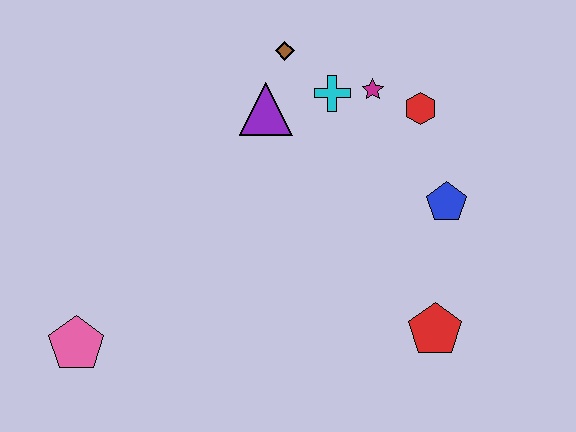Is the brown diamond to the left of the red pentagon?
Yes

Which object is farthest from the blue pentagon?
The pink pentagon is farthest from the blue pentagon.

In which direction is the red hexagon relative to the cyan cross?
The red hexagon is to the right of the cyan cross.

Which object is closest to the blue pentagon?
The red hexagon is closest to the blue pentagon.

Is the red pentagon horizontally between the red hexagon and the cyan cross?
No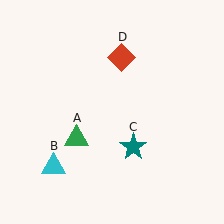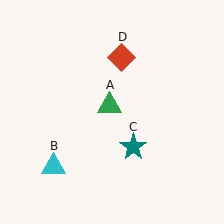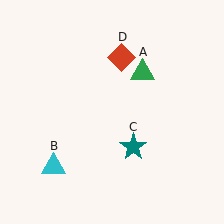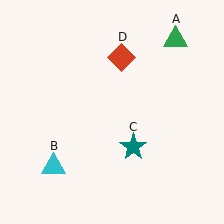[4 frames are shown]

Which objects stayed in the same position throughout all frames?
Cyan triangle (object B) and teal star (object C) and red diamond (object D) remained stationary.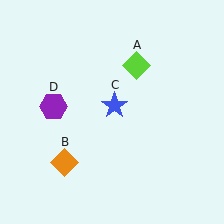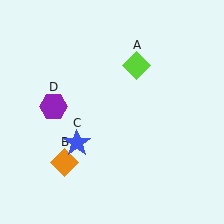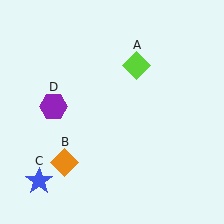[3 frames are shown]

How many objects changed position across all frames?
1 object changed position: blue star (object C).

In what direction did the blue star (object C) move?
The blue star (object C) moved down and to the left.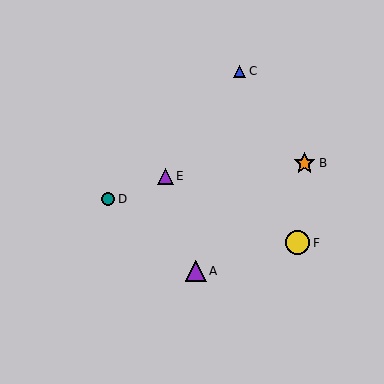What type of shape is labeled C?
Shape C is a blue triangle.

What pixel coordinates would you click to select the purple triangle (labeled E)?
Click at (165, 176) to select the purple triangle E.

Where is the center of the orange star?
The center of the orange star is at (305, 163).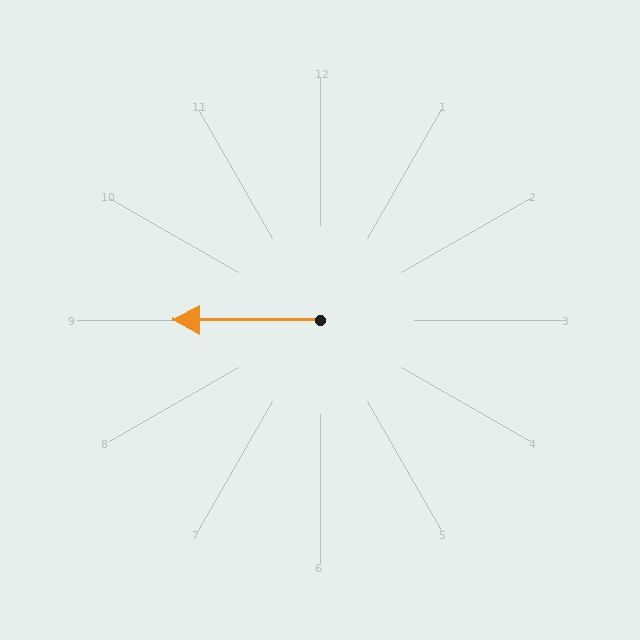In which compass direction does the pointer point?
West.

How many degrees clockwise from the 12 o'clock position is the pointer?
Approximately 270 degrees.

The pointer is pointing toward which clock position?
Roughly 9 o'clock.